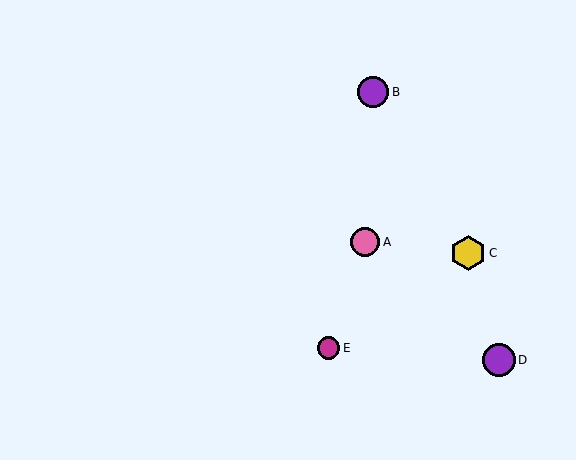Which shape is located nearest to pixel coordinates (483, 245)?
The yellow hexagon (labeled C) at (468, 253) is nearest to that location.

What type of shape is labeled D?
Shape D is a purple circle.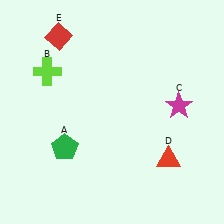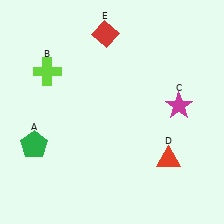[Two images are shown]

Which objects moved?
The objects that moved are: the green pentagon (A), the red diamond (E).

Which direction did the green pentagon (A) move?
The green pentagon (A) moved left.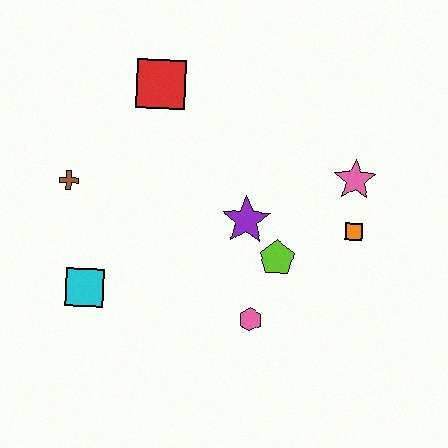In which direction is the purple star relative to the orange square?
The purple star is to the left of the orange square.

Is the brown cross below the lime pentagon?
No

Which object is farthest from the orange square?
The brown cross is farthest from the orange square.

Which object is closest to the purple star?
The lime pentagon is closest to the purple star.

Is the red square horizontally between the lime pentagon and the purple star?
No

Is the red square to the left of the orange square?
Yes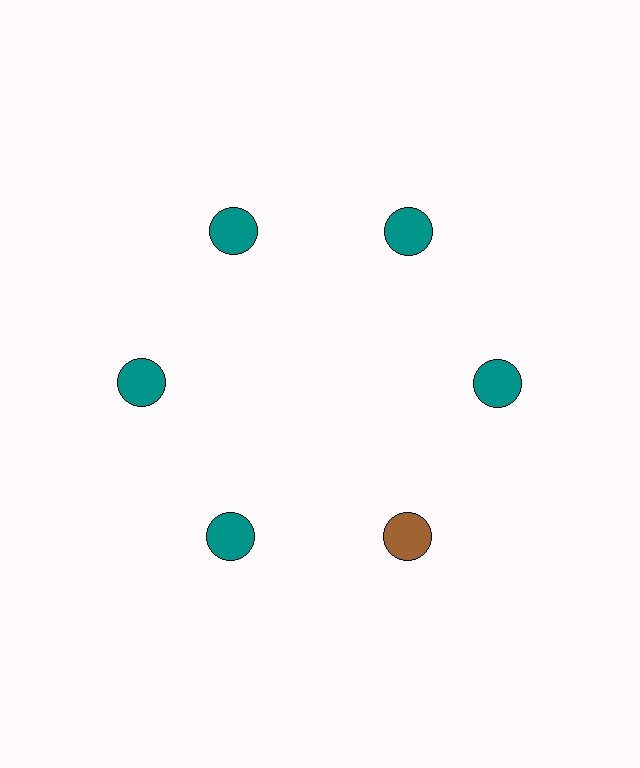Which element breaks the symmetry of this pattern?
The brown circle at roughly the 5 o'clock position breaks the symmetry. All other shapes are teal circles.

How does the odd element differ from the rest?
It has a different color: brown instead of teal.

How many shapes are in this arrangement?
There are 6 shapes arranged in a ring pattern.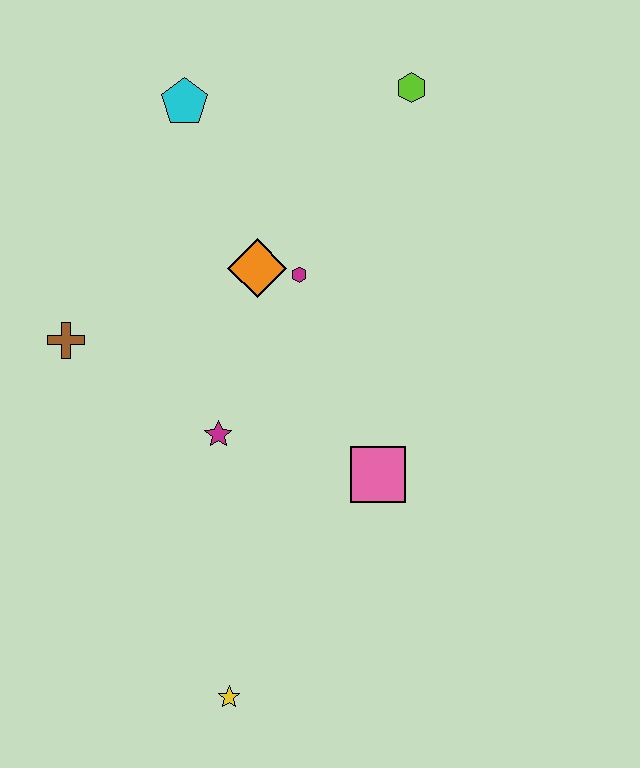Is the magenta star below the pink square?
No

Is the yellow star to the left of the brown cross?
No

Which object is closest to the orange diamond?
The magenta hexagon is closest to the orange diamond.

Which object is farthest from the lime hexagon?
The yellow star is farthest from the lime hexagon.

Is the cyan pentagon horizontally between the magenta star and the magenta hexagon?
No